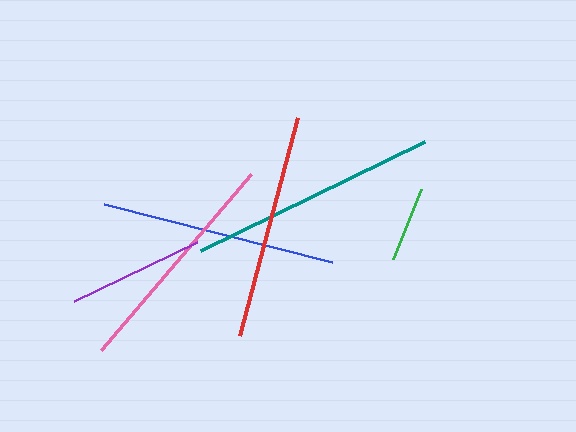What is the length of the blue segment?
The blue segment is approximately 235 pixels long.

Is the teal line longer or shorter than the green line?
The teal line is longer than the green line.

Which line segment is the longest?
The teal line is the longest at approximately 248 pixels.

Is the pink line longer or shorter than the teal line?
The teal line is longer than the pink line.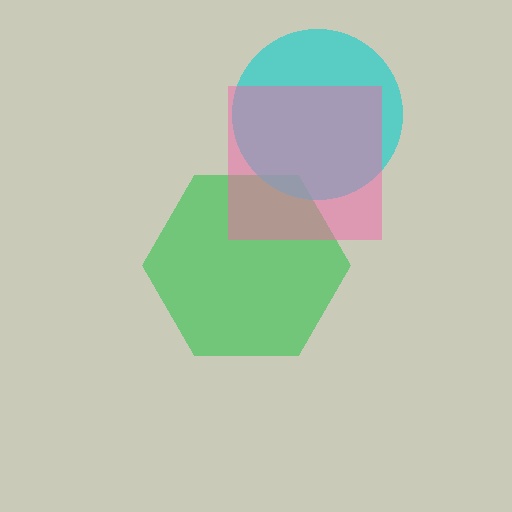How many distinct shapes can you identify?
There are 3 distinct shapes: a green hexagon, a cyan circle, a pink square.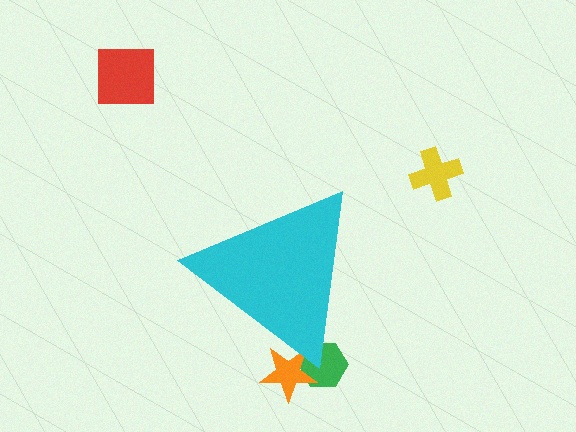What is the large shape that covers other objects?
A cyan triangle.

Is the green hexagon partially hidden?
Yes, the green hexagon is partially hidden behind the cyan triangle.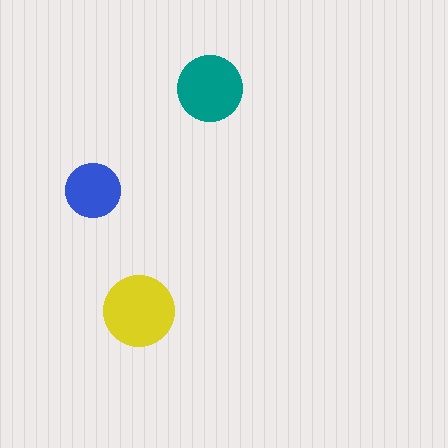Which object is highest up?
The teal circle is topmost.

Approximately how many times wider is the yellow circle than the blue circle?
About 1.5 times wider.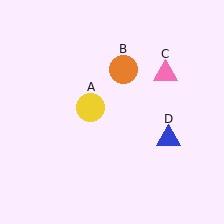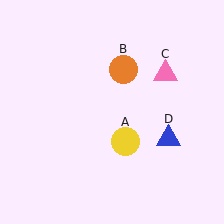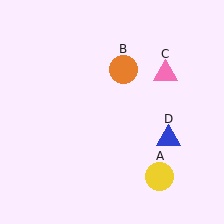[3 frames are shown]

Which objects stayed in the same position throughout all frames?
Orange circle (object B) and pink triangle (object C) and blue triangle (object D) remained stationary.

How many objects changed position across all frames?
1 object changed position: yellow circle (object A).